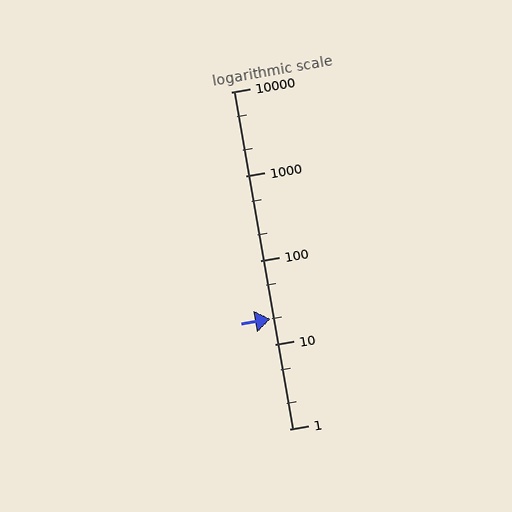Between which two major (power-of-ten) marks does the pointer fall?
The pointer is between 10 and 100.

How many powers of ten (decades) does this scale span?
The scale spans 4 decades, from 1 to 10000.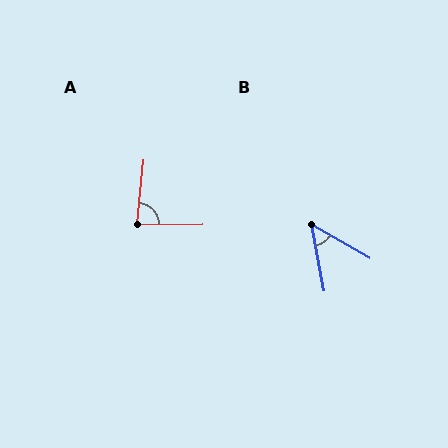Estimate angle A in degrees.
Approximately 84 degrees.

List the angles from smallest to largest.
B (50°), A (84°).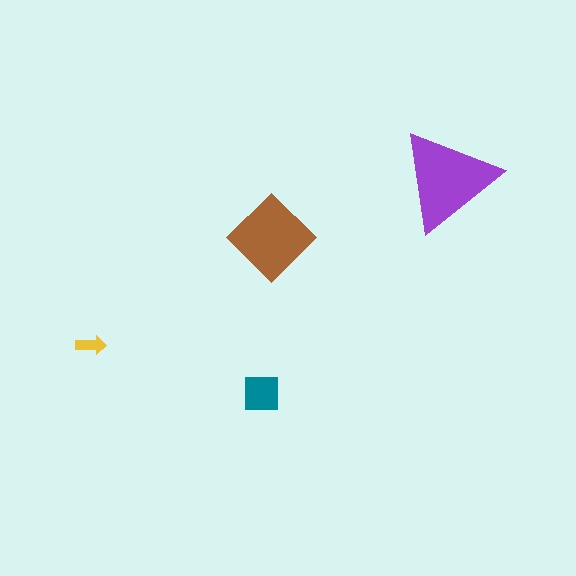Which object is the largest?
The purple triangle.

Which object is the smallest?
The yellow arrow.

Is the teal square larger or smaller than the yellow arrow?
Larger.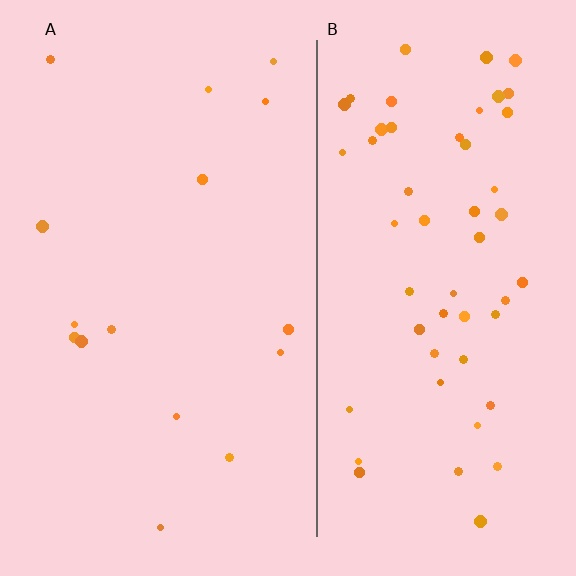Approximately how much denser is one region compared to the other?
Approximately 3.6× — region B over region A.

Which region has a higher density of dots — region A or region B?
B (the right).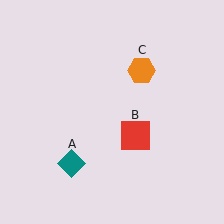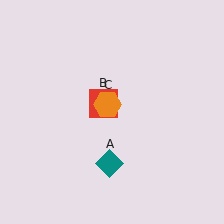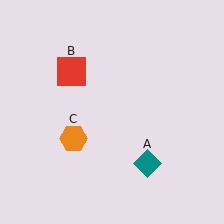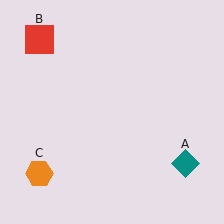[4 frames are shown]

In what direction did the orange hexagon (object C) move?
The orange hexagon (object C) moved down and to the left.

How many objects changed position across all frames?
3 objects changed position: teal diamond (object A), red square (object B), orange hexagon (object C).